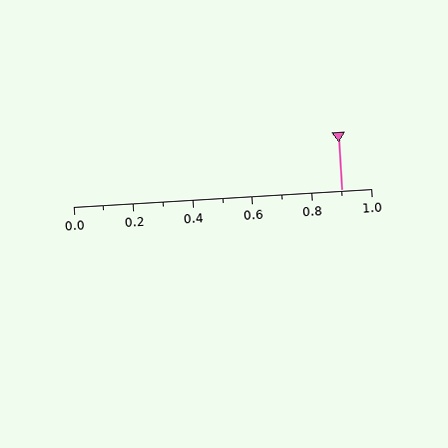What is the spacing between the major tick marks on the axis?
The major ticks are spaced 0.2 apart.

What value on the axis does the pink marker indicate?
The marker indicates approximately 0.9.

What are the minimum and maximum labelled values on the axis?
The axis runs from 0.0 to 1.0.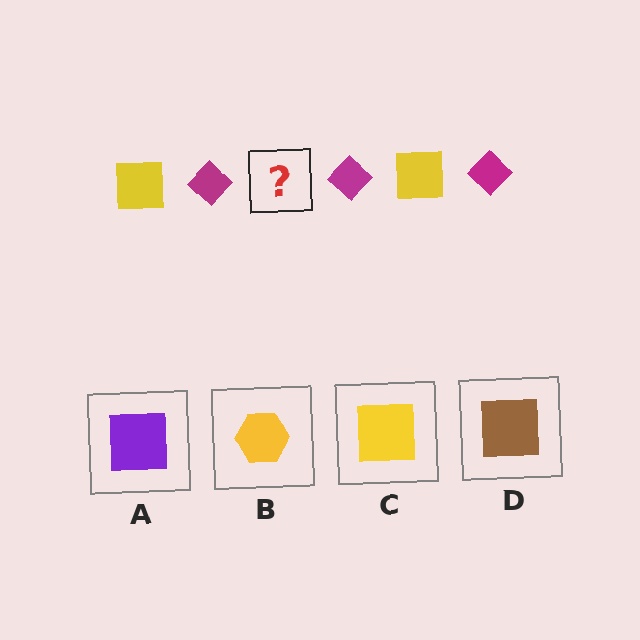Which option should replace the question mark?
Option C.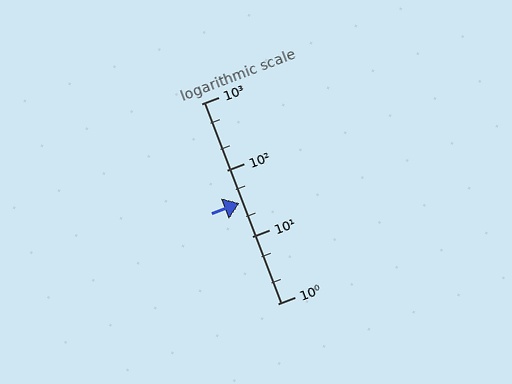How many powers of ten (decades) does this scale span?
The scale spans 3 decades, from 1 to 1000.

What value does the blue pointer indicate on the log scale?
The pointer indicates approximately 32.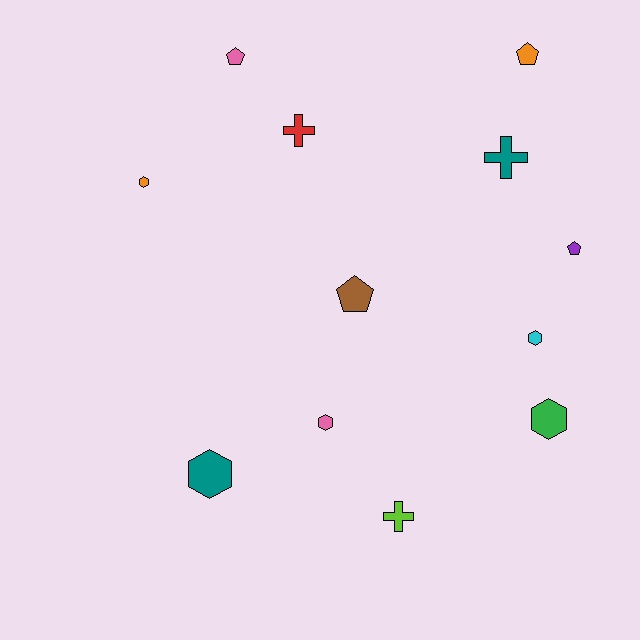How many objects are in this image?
There are 12 objects.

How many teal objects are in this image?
There are 2 teal objects.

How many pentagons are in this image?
There are 4 pentagons.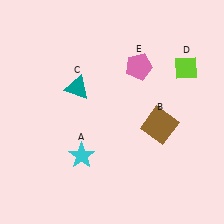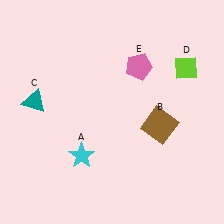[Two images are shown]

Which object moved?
The teal triangle (C) moved left.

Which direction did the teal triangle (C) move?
The teal triangle (C) moved left.